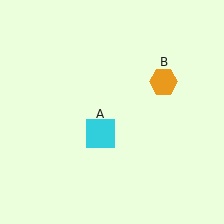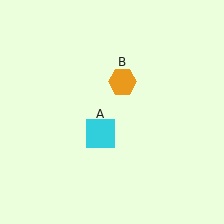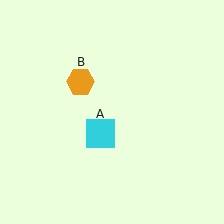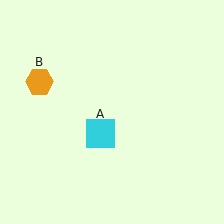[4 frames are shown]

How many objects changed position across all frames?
1 object changed position: orange hexagon (object B).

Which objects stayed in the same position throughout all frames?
Cyan square (object A) remained stationary.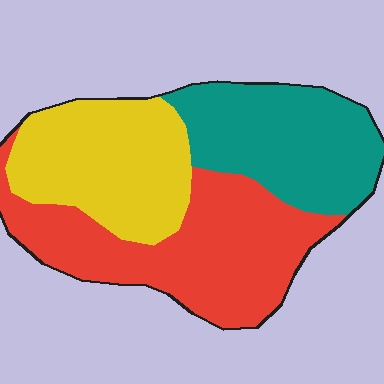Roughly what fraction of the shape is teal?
Teal takes up about one third (1/3) of the shape.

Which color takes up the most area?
Red, at roughly 40%.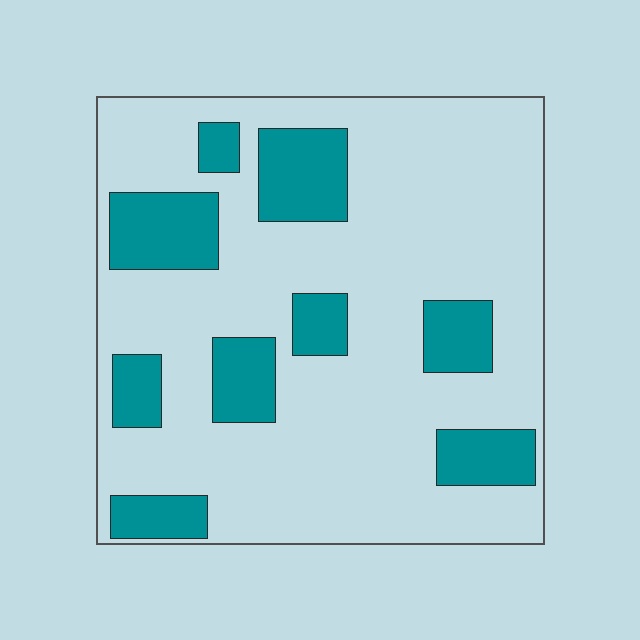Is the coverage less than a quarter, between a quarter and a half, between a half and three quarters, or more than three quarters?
Less than a quarter.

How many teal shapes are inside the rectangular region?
9.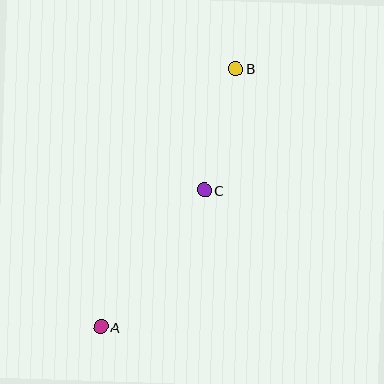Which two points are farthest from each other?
Points A and B are farthest from each other.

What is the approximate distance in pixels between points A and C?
The distance between A and C is approximately 171 pixels.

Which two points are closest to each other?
Points B and C are closest to each other.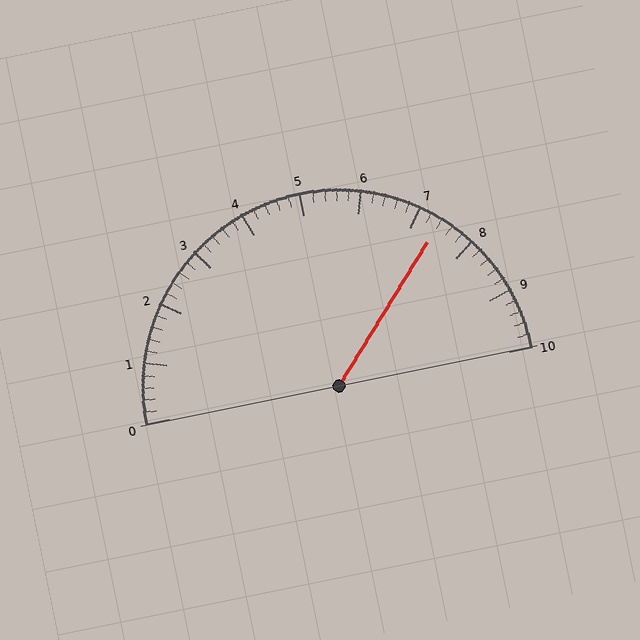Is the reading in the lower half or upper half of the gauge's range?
The reading is in the upper half of the range (0 to 10).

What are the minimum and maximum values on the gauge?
The gauge ranges from 0 to 10.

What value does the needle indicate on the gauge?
The needle indicates approximately 7.4.